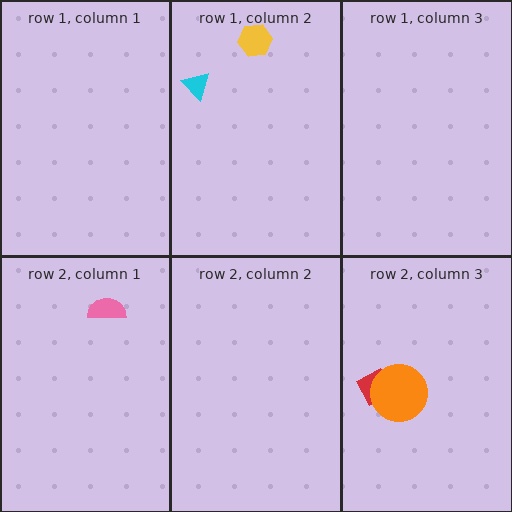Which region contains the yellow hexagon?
The row 1, column 2 region.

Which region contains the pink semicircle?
The row 2, column 1 region.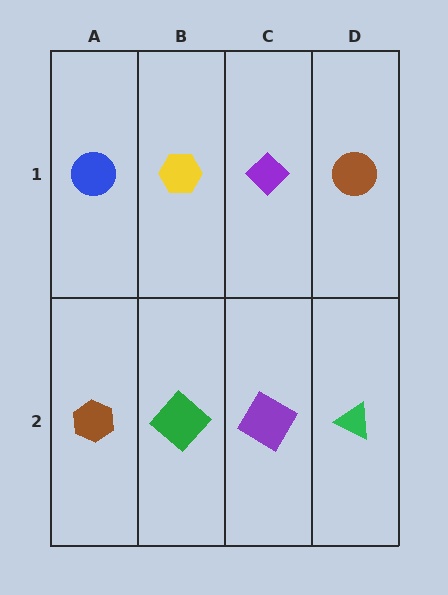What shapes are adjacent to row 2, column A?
A blue circle (row 1, column A), a green diamond (row 2, column B).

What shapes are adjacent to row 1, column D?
A green triangle (row 2, column D), a purple diamond (row 1, column C).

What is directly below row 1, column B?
A green diamond.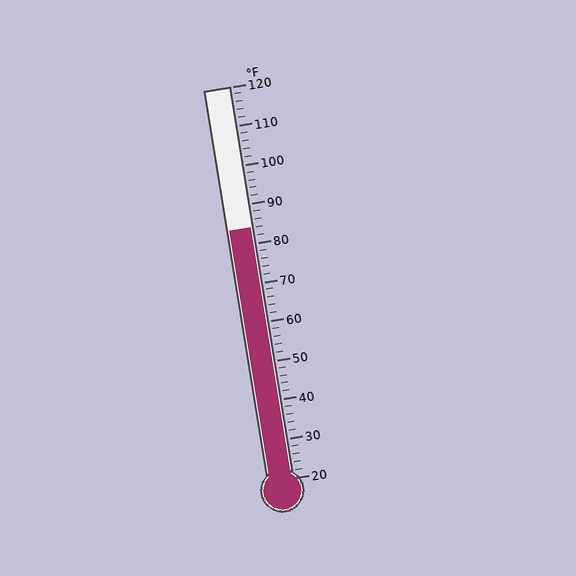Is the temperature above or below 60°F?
The temperature is above 60°F.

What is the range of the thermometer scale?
The thermometer scale ranges from 20°F to 120°F.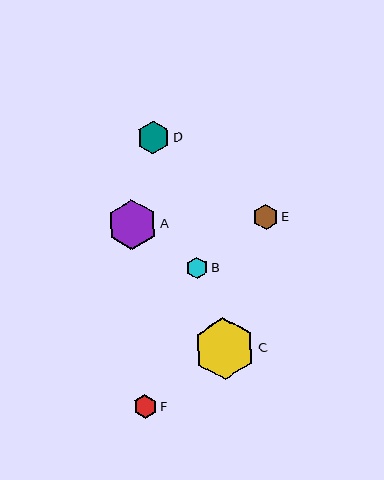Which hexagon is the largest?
Hexagon C is the largest with a size of approximately 62 pixels.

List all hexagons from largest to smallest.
From largest to smallest: C, A, D, E, F, B.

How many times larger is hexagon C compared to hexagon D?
Hexagon C is approximately 1.9 times the size of hexagon D.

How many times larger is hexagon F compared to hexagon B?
Hexagon F is approximately 1.1 times the size of hexagon B.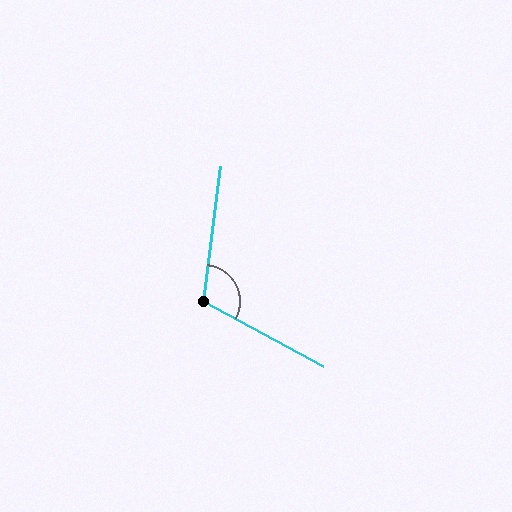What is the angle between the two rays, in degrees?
Approximately 112 degrees.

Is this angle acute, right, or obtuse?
It is obtuse.